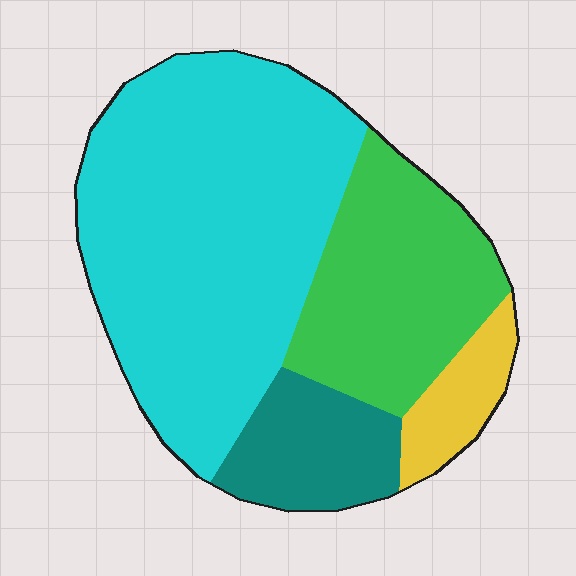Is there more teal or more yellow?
Teal.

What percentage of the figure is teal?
Teal covers about 15% of the figure.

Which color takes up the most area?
Cyan, at roughly 55%.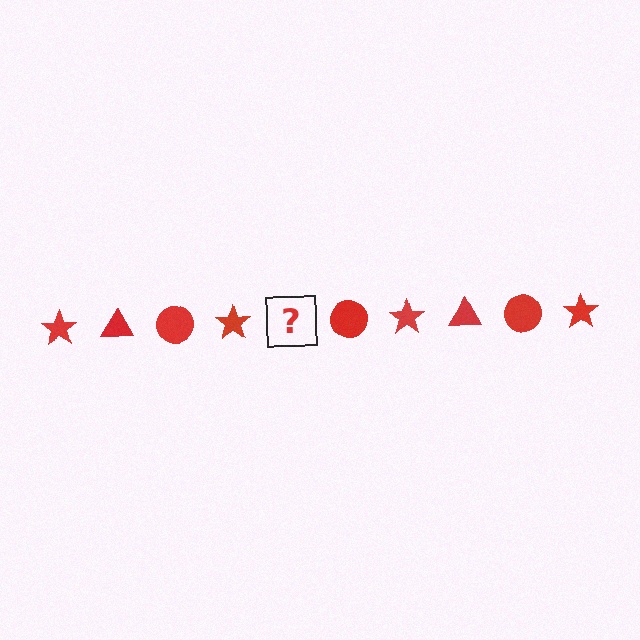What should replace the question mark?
The question mark should be replaced with a red triangle.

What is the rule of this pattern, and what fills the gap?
The rule is that the pattern cycles through star, triangle, circle shapes in red. The gap should be filled with a red triangle.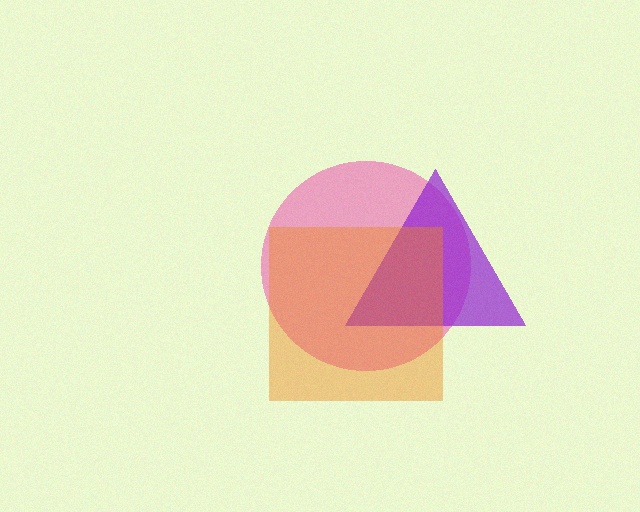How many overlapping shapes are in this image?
There are 3 overlapping shapes in the image.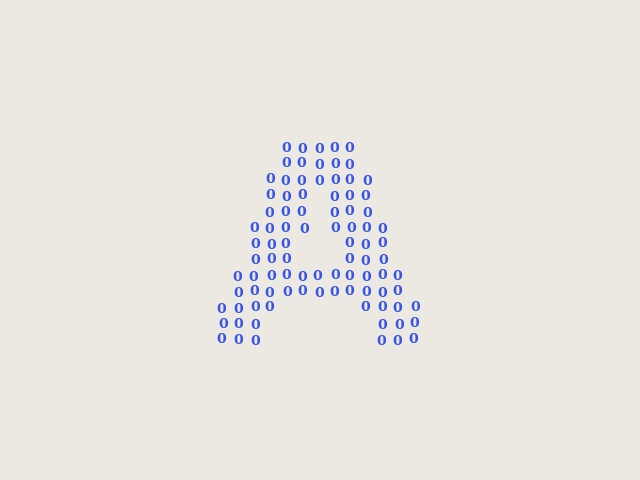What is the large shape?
The large shape is the letter A.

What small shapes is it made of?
It is made of small digit 0's.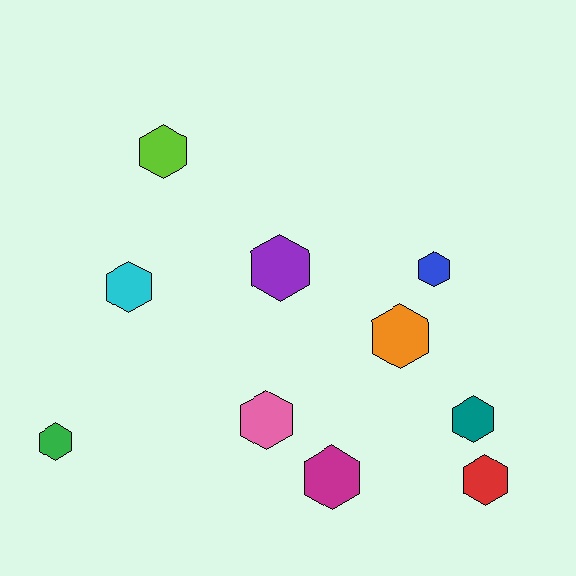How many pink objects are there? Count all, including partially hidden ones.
There is 1 pink object.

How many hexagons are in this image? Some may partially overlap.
There are 10 hexagons.